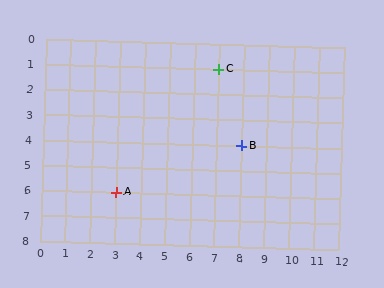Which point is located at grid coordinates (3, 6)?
Point A is at (3, 6).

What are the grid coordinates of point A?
Point A is at grid coordinates (3, 6).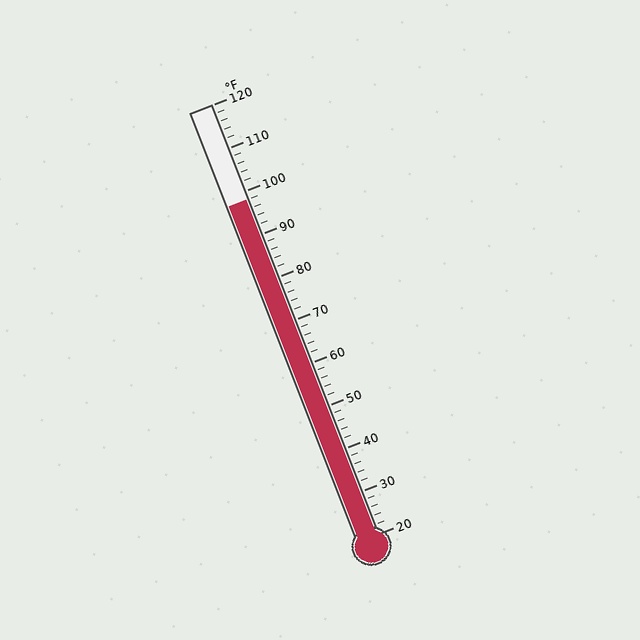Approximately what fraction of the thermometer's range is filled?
The thermometer is filled to approximately 80% of its range.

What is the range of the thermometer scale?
The thermometer scale ranges from 20°F to 120°F.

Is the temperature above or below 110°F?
The temperature is below 110°F.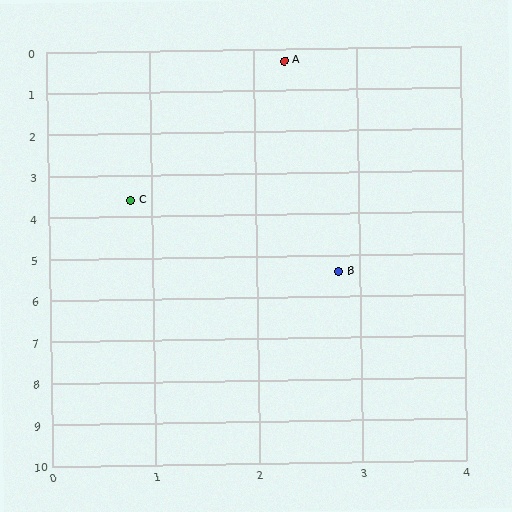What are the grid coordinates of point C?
Point C is at approximately (0.8, 3.6).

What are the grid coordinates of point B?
Point B is at approximately (2.8, 5.4).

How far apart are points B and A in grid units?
Points B and A are about 5.1 grid units apart.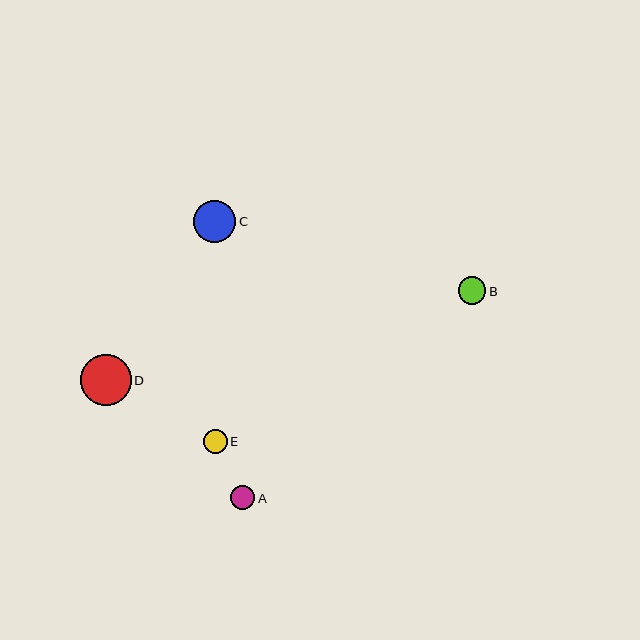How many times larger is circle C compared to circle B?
Circle C is approximately 1.5 times the size of circle B.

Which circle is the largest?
Circle D is the largest with a size of approximately 51 pixels.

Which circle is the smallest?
Circle A is the smallest with a size of approximately 24 pixels.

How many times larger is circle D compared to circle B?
Circle D is approximately 1.8 times the size of circle B.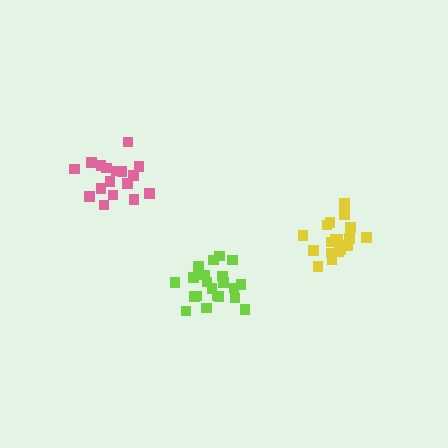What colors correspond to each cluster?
The clusters are colored: yellow, lime, pink.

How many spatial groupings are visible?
There are 3 spatial groupings.